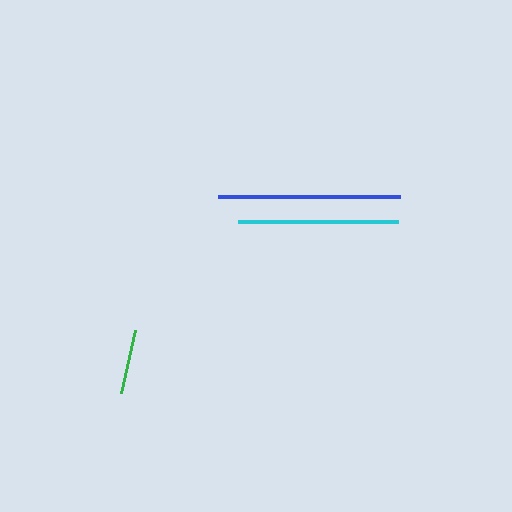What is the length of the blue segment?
The blue segment is approximately 182 pixels long.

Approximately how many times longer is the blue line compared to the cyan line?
The blue line is approximately 1.1 times the length of the cyan line.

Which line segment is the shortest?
The green line is the shortest at approximately 64 pixels.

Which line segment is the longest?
The blue line is the longest at approximately 182 pixels.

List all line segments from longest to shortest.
From longest to shortest: blue, cyan, green.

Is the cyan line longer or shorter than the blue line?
The blue line is longer than the cyan line.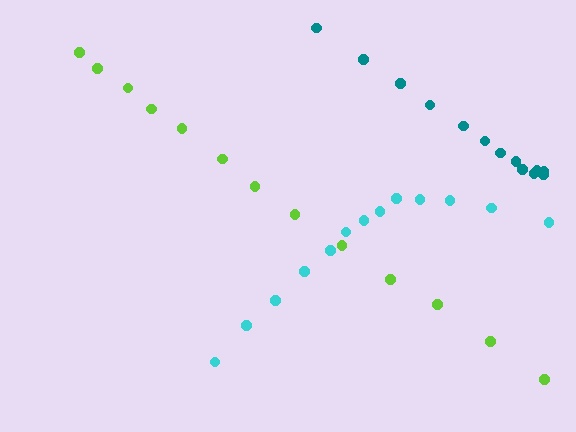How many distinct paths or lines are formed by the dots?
There are 3 distinct paths.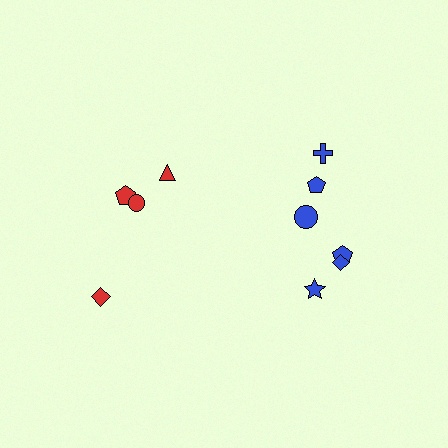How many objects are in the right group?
There are 6 objects.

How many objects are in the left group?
There are 4 objects.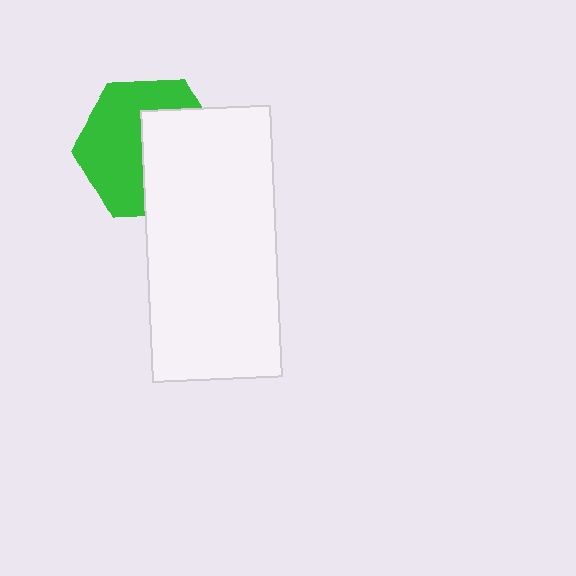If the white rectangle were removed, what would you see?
You would see the complete green hexagon.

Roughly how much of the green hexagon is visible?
About half of it is visible (roughly 53%).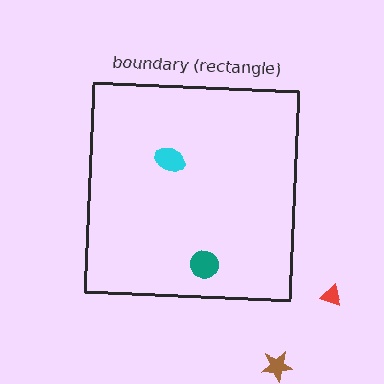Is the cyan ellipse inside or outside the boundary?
Inside.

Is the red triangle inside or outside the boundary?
Outside.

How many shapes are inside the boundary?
2 inside, 2 outside.